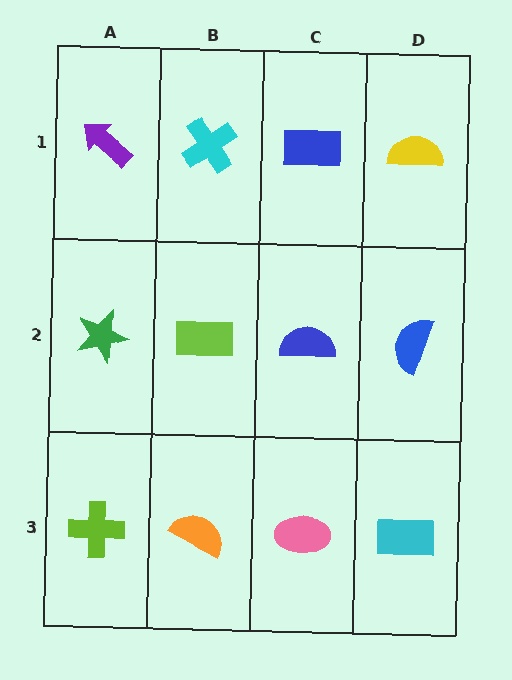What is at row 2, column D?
A blue semicircle.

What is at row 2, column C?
A blue semicircle.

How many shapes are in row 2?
4 shapes.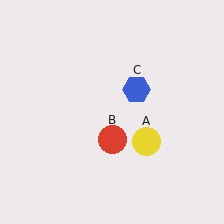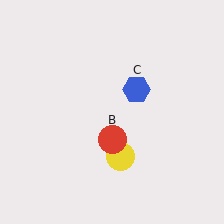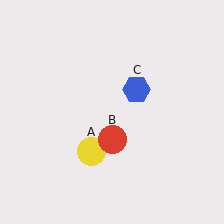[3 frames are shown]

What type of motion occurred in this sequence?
The yellow circle (object A) rotated clockwise around the center of the scene.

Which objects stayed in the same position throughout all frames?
Red circle (object B) and blue hexagon (object C) remained stationary.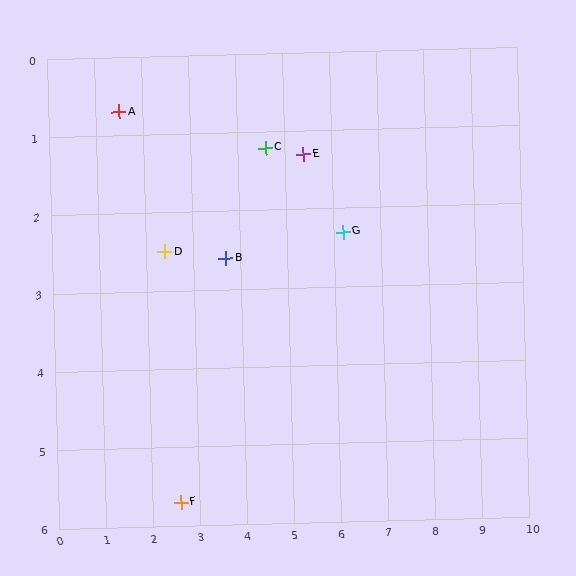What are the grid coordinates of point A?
Point A is at approximately (1.5, 0.7).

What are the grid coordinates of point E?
Point E is at approximately (5.4, 1.3).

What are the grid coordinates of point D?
Point D is at approximately (2.4, 2.5).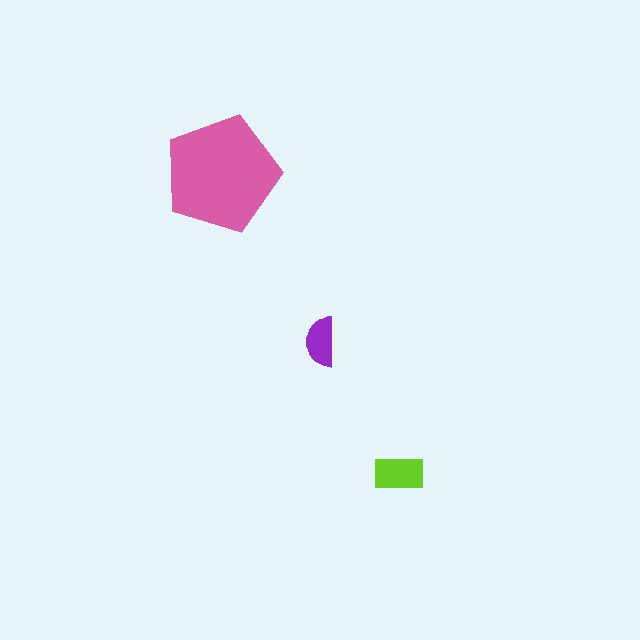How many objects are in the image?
There are 3 objects in the image.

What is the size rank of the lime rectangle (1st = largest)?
2nd.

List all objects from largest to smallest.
The pink pentagon, the lime rectangle, the purple semicircle.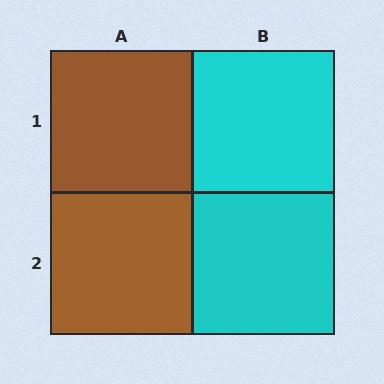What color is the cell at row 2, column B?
Cyan.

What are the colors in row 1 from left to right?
Brown, cyan.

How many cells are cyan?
2 cells are cyan.